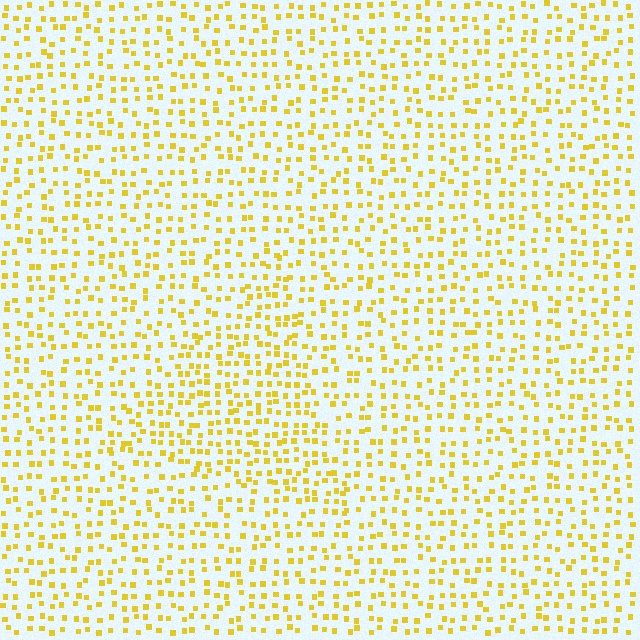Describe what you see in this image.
The image contains small yellow elements arranged at two different densities. A triangle-shaped region is visible where the elements are more densely packed than the surrounding area.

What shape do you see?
I see a triangle.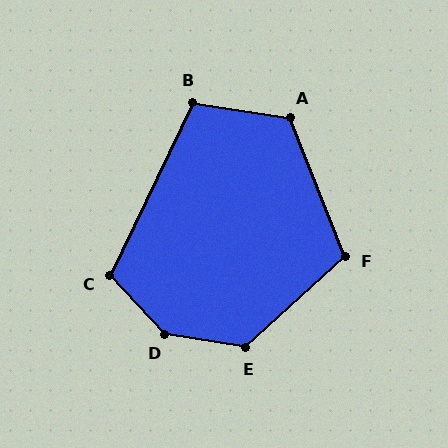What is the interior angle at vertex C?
Approximately 111 degrees (obtuse).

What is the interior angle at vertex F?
Approximately 111 degrees (obtuse).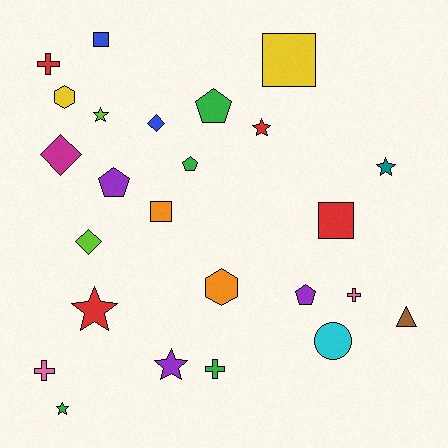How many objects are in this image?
There are 25 objects.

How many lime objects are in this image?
There are 2 lime objects.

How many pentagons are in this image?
There are 4 pentagons.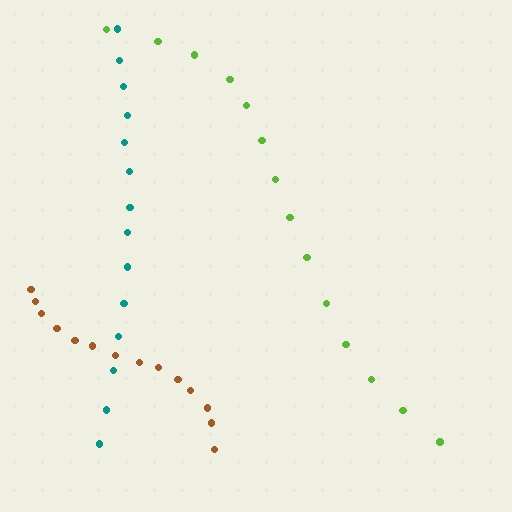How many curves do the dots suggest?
There are 3 distinct paths.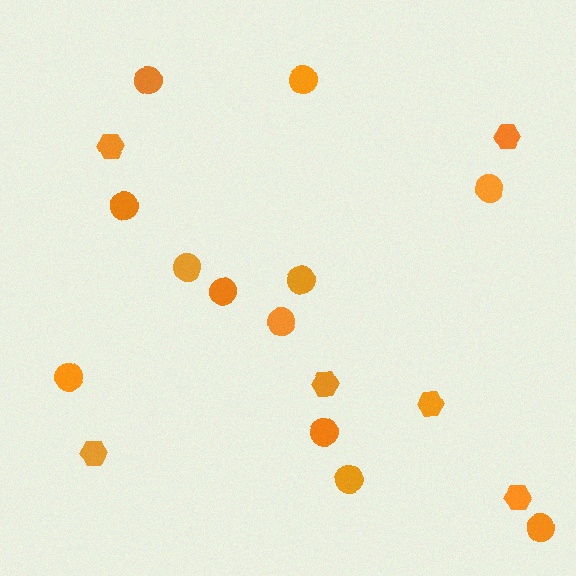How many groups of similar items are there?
There are 2 groups: one group of hexagons (6) and one group of circles (12).